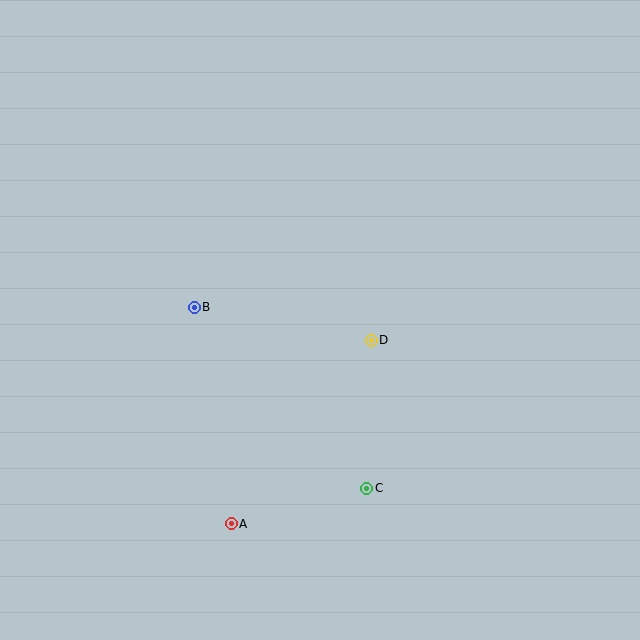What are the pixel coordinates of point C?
Point C is at (367, 488).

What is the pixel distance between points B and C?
The distance between B and C is 250 pixels.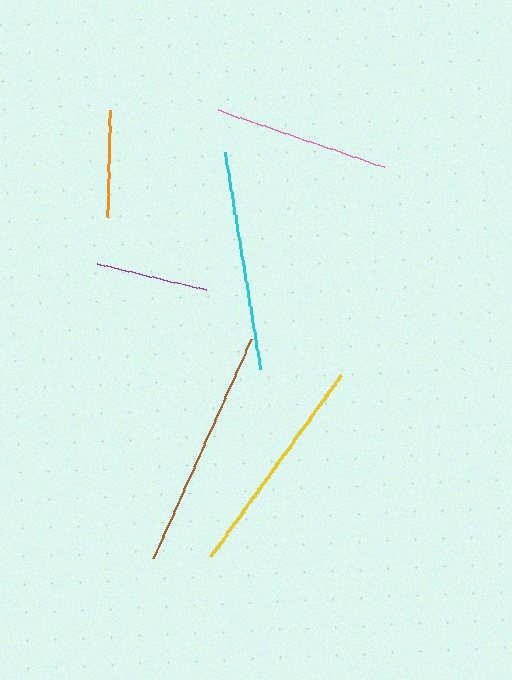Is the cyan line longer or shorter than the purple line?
The cyan line is longer than the purple line.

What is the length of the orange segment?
The orange segment is approximately 107 pixels long.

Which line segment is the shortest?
The orange line is the shortest at approximately 107 pixels.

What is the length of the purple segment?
The purple segment is approximately 112 pixels long.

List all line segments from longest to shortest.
From longest to shortest: brown, yellow, cyan, pink, purple, orange.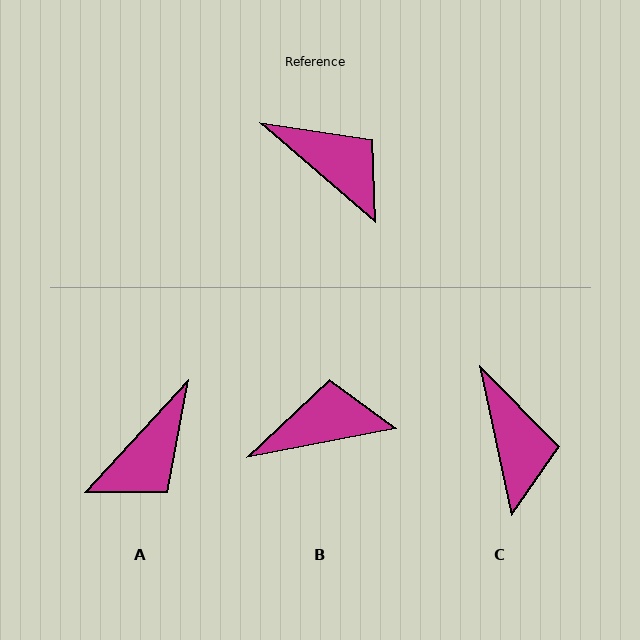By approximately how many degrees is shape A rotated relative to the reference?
Approximately 92 degrees clockwise.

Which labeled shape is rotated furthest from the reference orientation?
A, about 92 degrees away.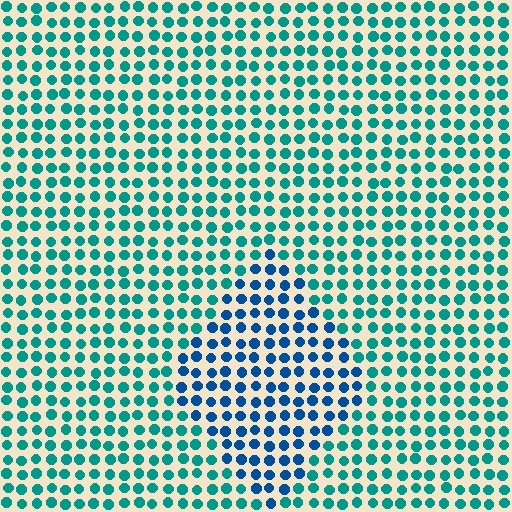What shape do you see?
I see a diamond.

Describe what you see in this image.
The image is filled with small teal elements in a uniform arrangement. A diamond-shaped region is visible where the elements are tinted to a slightly different hue, forming a subtle color boundary.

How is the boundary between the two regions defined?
The boundary is defined purely by a slight shift in hue (about 36 degrees). Spacing, size, and orientation are identical on both sides.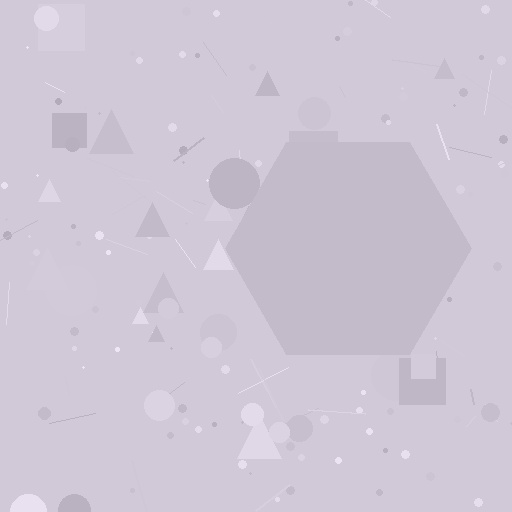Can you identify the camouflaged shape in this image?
The camouflaged shape is a hexagon.